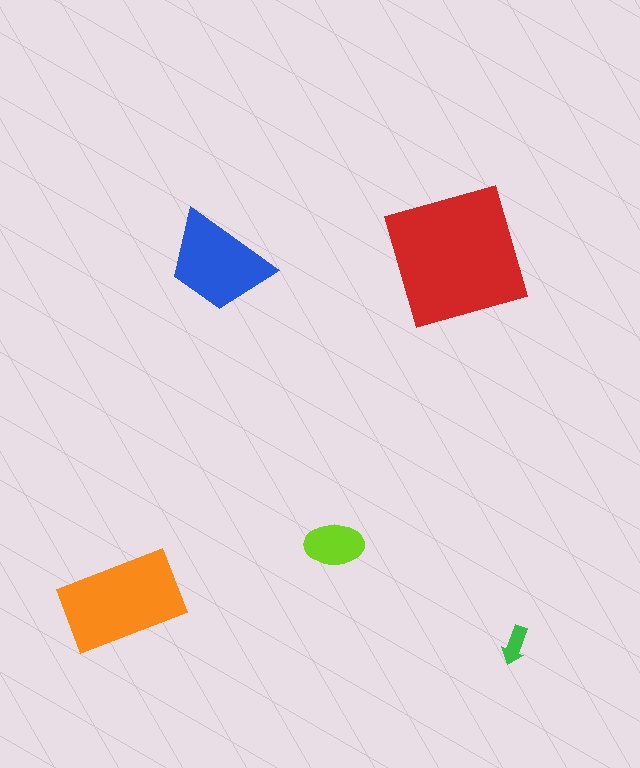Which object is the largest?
The red square.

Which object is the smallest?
The green arrow.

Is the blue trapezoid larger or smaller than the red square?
Smaller.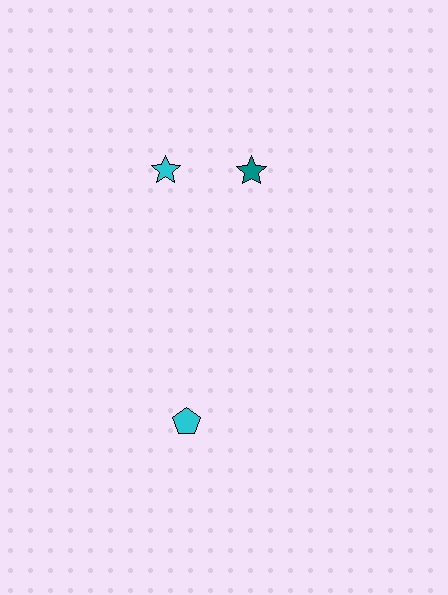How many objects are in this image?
There are 3 objects.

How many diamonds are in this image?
There are no diamonds.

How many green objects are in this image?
There are no green objects.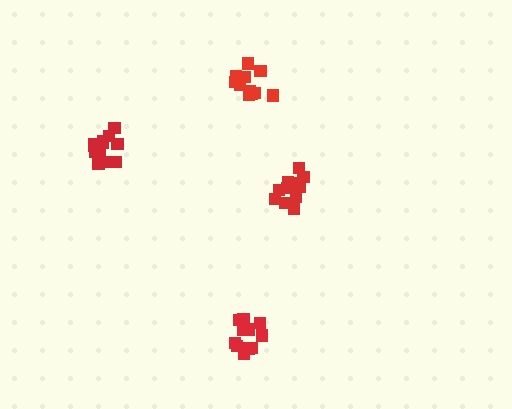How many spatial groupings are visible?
There are 4 spatial groupings.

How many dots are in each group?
Group 1: 12 dots, Group 2: 11 dots, Group 3: 11 dots, Group 4: 12 dots (46 total).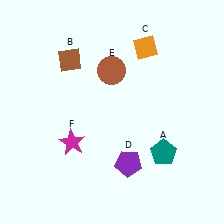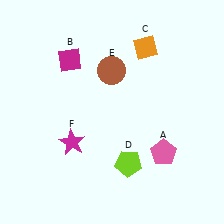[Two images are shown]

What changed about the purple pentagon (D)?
In Image 1, D is purple. In Image 2, it changed to lime.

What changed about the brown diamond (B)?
In Image 1, B is brown. In Image 2, it changed to magenta.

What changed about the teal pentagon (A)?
In Image 1, A is teal. In Image 2, it changed to pink.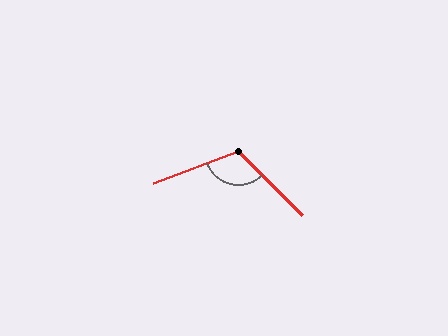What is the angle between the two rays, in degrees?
Approximately 114 degrees.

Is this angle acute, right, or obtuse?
It is obtuse.